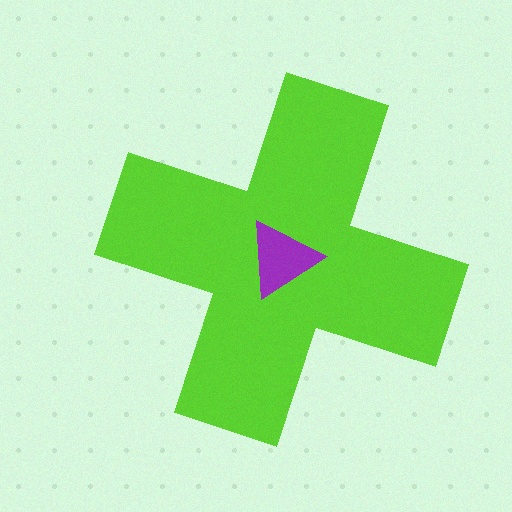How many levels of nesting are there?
2.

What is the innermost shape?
The purple triangle.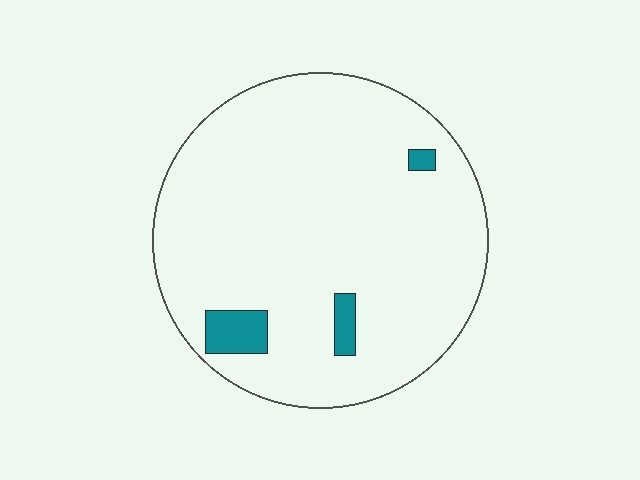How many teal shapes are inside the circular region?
3.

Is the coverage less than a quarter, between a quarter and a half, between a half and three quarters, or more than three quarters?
Less than a quarter.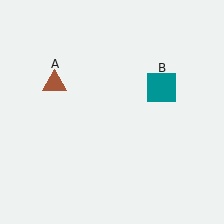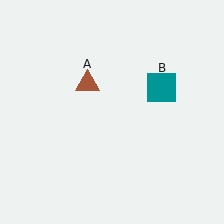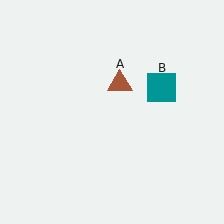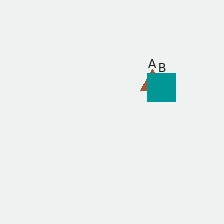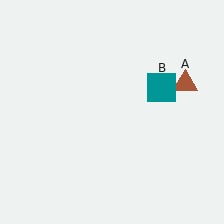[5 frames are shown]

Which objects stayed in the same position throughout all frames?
Teal square (object B) remained stationary.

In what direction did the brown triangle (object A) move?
The brown triangle (object A) moved right.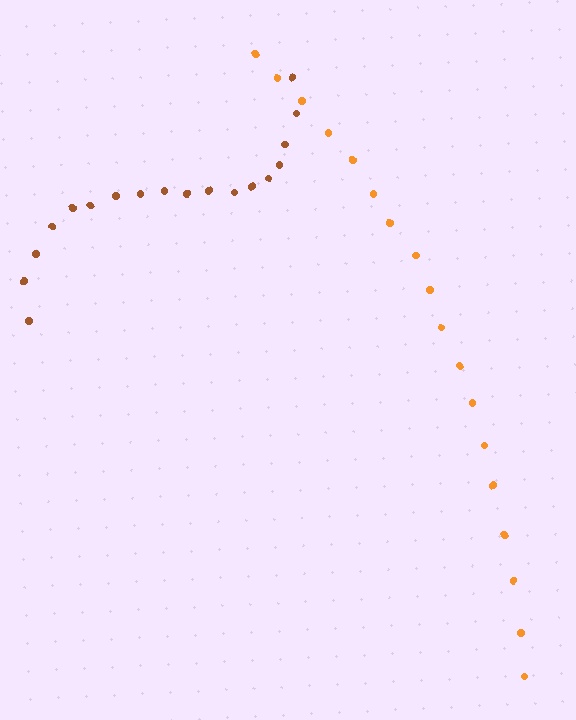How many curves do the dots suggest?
There are 2 distinct paths.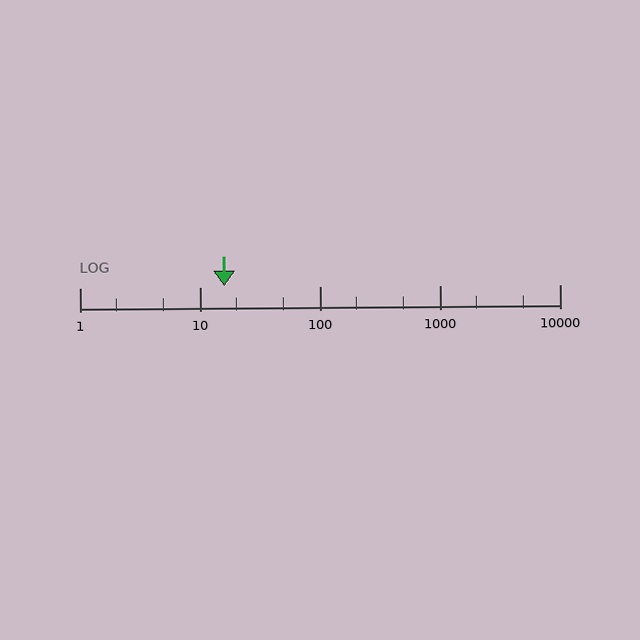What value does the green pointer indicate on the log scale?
The pointer indicates approximately 16.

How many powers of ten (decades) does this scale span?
The scale spans 4 decades, from 1 to 10000.